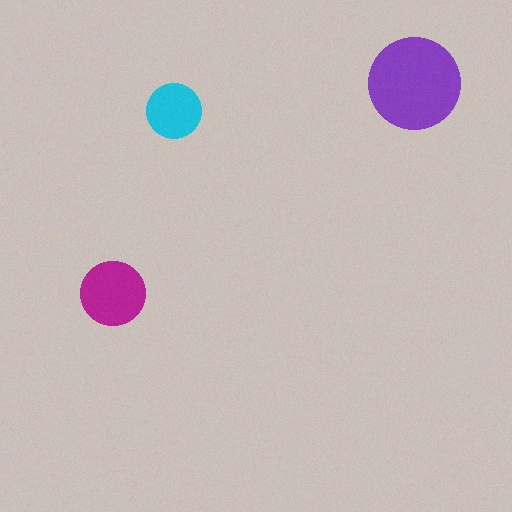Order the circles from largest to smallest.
the purple one, the magenta one, the cyan one.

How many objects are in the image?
There are 3 objects in the image.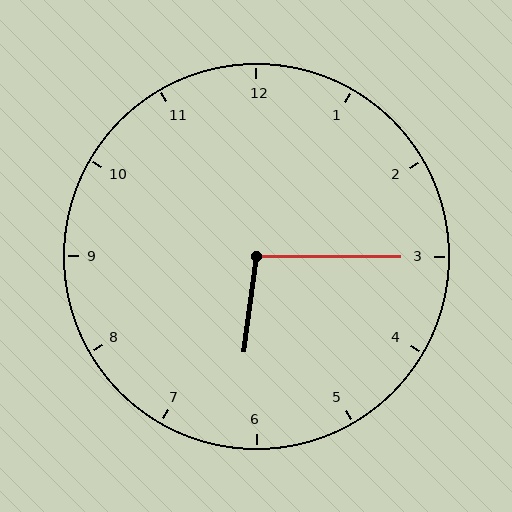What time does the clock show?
6:15.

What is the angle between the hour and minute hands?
Approximately 98 degrees.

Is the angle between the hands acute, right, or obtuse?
It is obtuse.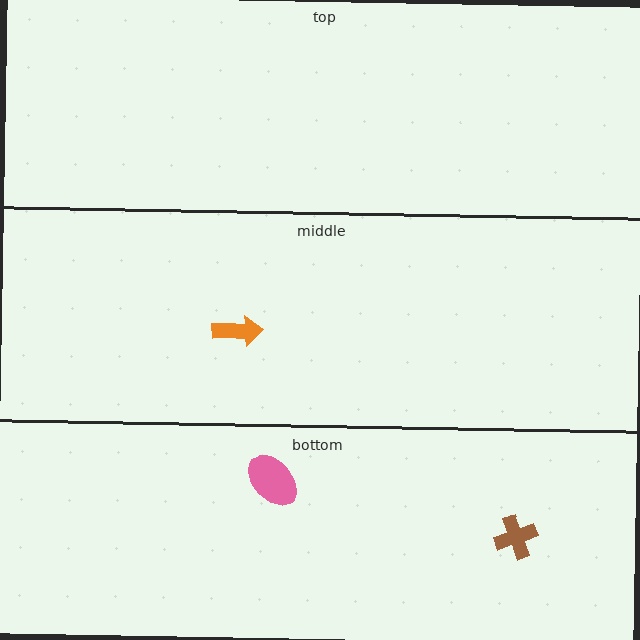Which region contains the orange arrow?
The middle region.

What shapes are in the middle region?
The orange arrow.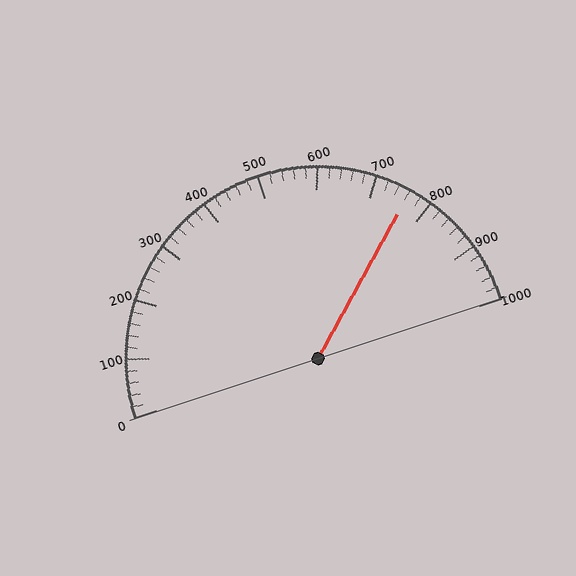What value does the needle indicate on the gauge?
The needle indicates approximately 760.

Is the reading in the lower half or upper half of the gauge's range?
The reading is in the upper half of the range (0 to 1000).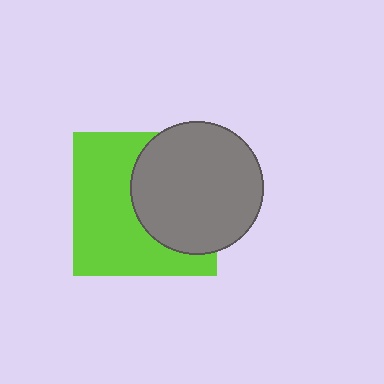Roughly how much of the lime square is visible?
About half of it is visible (roughly 55%).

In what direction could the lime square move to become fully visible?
The lime square could move left. That would shift it out from behind the gray circle entirely.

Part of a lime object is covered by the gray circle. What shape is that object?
It is a square.